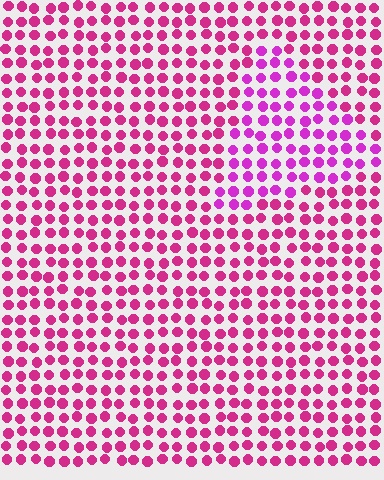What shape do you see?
I see a triangle.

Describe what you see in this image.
The image is filled with small magenta elements in a uniform arrangement. A triangle-shaped region is visible where the elements are tinted to a slightly different hue, forming a subtle color boundary.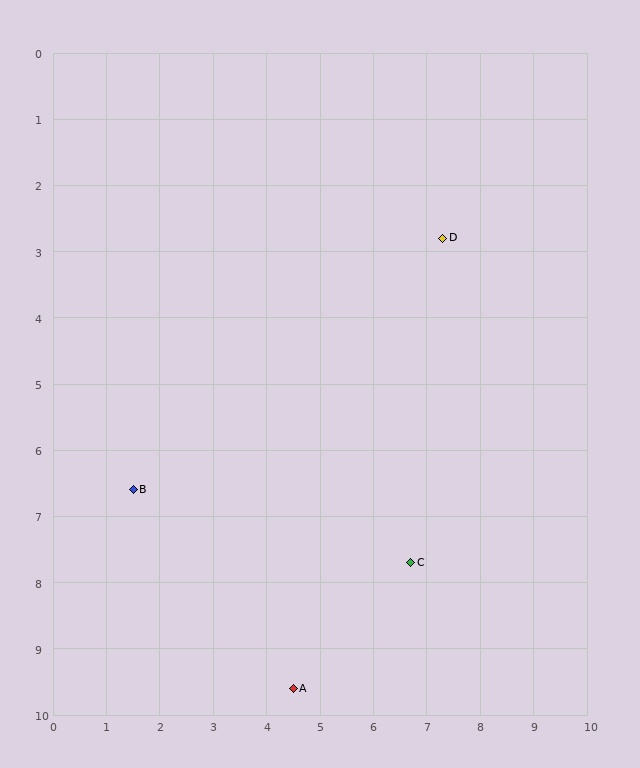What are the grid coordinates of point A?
Point A is at approximately (4.5, 9.6).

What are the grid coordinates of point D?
Point D is at approximately (7.3, 2.8).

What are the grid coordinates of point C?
Point C is at approximately (6.7, 7.7).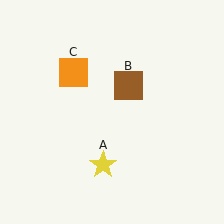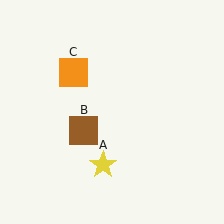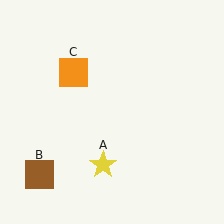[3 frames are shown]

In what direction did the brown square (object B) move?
The brown square (object B) moved down and to the left.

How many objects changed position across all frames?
1 object changed position: brown square (object B).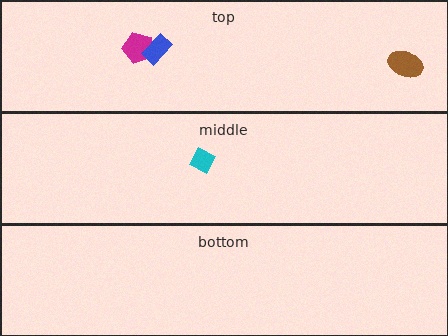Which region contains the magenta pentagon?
The top region.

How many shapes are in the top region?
3.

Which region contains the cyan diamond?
The middle region.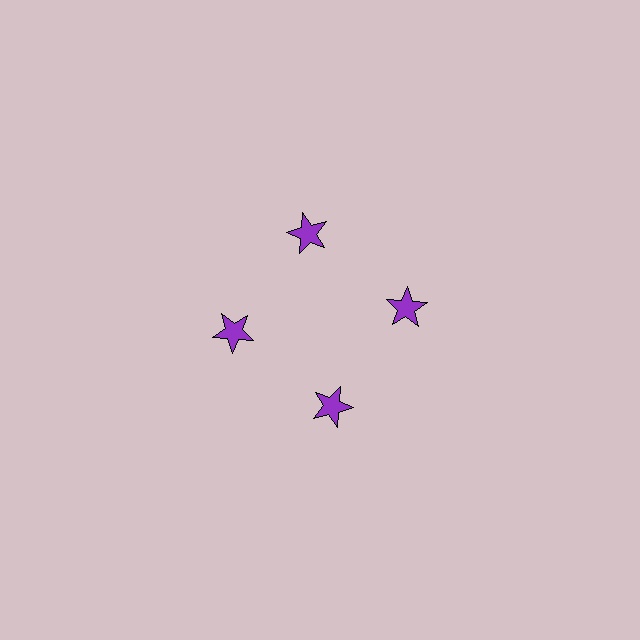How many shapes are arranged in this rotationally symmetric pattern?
There are 4 shapes, arranged in 4 groups of 1.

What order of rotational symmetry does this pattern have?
This pattern has 4-fold rotational symmetry.